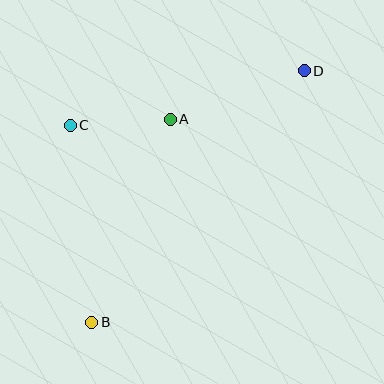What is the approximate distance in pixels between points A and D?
The distance between A and D is approximately 143 pixels.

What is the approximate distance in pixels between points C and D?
The distance between C and D is approximately 240 pixels.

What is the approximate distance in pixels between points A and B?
The distance between A and B is approximately 218 pixels.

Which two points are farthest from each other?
Points B and D are farthest from each other.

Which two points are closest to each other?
Points A and C are closest to each other.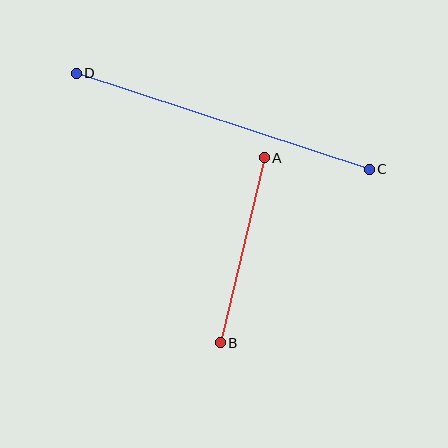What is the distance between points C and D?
The distance is approximately 308 pixels.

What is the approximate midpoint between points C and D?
The midpoint is at approximately (223, 121) pixels.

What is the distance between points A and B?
The distance is approximately 190 pixels.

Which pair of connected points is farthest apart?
Points C and D are farthest apart.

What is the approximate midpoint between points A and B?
The midpoint is at approximately (242, 250) pixels.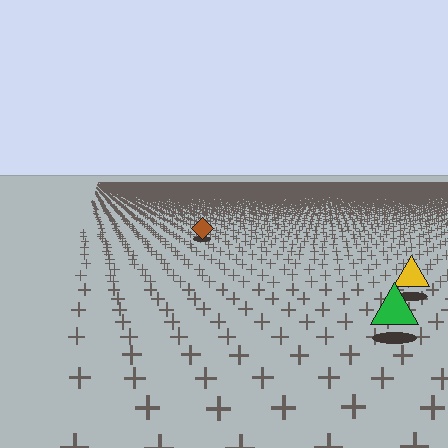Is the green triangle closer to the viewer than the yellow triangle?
Yes. The green triangle is closer — you can tell from the texture gradient: the ground texture is coarser near it.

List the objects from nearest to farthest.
From nearest to farthest: the green triangle, the yellow triangle, the brown diamond.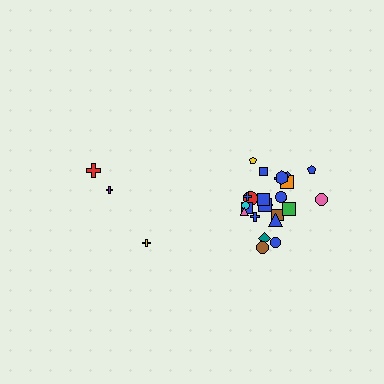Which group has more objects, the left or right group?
The right group.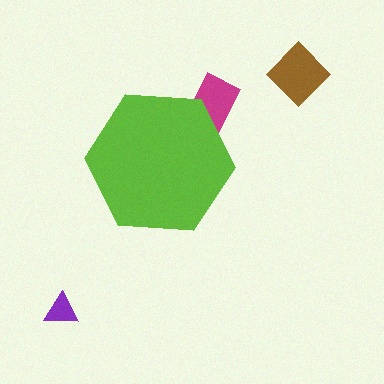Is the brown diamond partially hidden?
No, the brown diamond is fully visible.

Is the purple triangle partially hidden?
No, the purple triangle is fully visible.